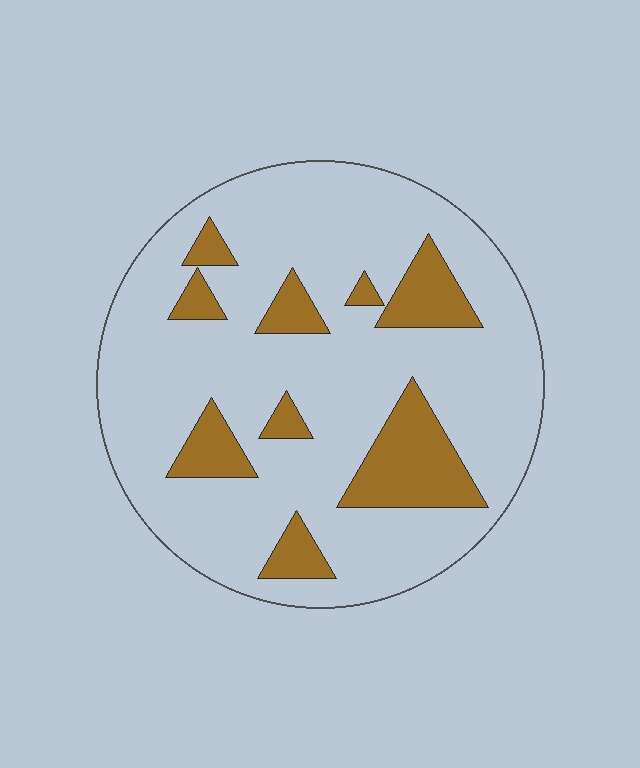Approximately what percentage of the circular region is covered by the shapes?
Approximately 20%.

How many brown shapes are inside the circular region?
9.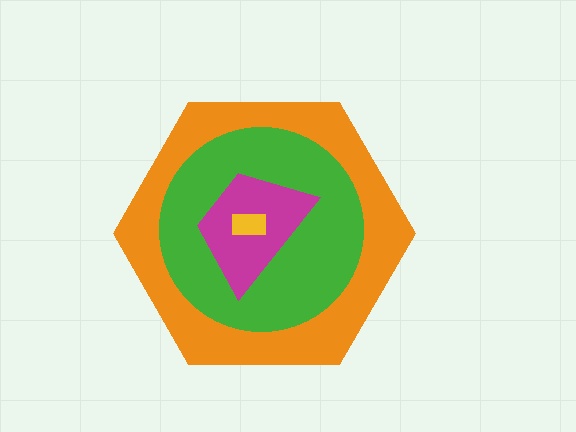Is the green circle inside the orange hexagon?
Yes.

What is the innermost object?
The yellow rectangle.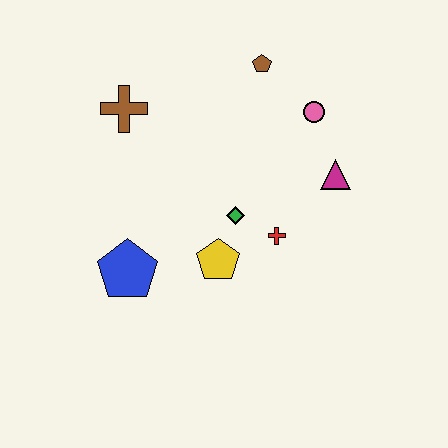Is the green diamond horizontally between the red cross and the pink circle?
No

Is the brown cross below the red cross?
No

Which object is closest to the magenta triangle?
The pink circle is closest to the magenta triangle.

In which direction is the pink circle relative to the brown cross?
The pink circle is to the right of the brown cross.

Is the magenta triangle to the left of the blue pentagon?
No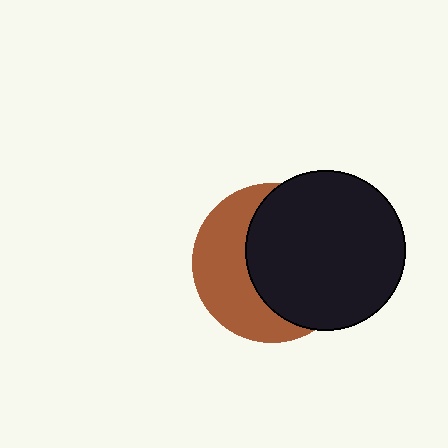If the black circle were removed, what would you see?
You would see the complete brown circle.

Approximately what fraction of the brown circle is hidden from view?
Roughly 58% of the brown circle is hidden behind the black circle.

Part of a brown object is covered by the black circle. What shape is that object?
It is a circle.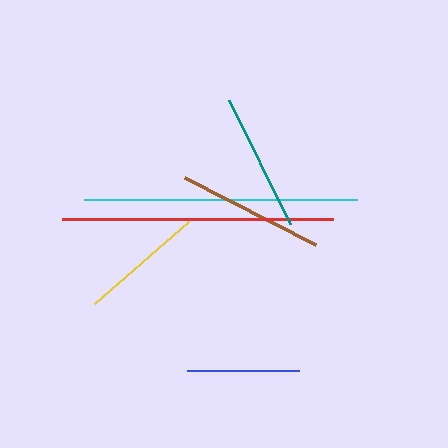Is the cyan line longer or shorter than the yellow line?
The cyan line is longer than the yellow line.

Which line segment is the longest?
The cyan line is the longest at approximately 273 pixels.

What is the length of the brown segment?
The brown segment is approximately 147 pixels long.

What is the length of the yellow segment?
The yellow segment is approximately 125 pixels long.